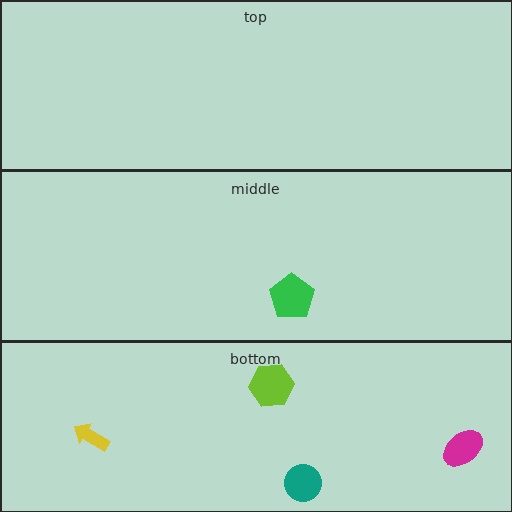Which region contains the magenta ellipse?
The bottom region.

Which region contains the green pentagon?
The middle region.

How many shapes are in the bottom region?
4.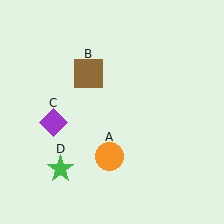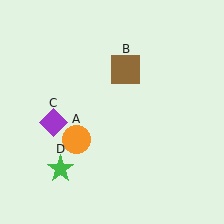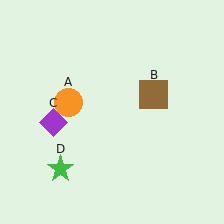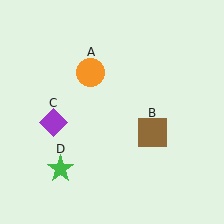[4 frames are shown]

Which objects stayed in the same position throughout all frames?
Purple diamond (object C) and green star (object D) remained stationary.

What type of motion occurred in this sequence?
The orange circle (object A), brown square (object B) rotated clockwise around the center of the scene.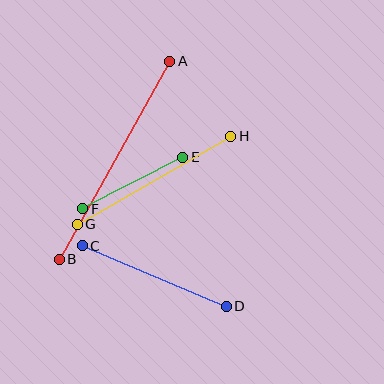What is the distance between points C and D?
The distance is approximately 157 pixels.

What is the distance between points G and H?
The distance is approximately 177 pixels.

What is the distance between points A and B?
The distance is approximately 227 pixels.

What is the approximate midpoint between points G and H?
The midpoint is at approximately (154, 180) pixels.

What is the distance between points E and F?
The distance is approximately 112 pixels.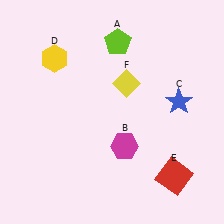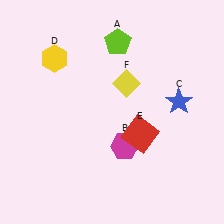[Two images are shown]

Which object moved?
The red square (E) moved up.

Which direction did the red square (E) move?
The red square (E) moved up.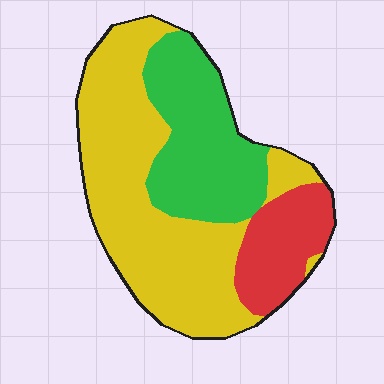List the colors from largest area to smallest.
From largest to smallest: yellow, green, red.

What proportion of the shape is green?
Green covers around 30% of the shape.